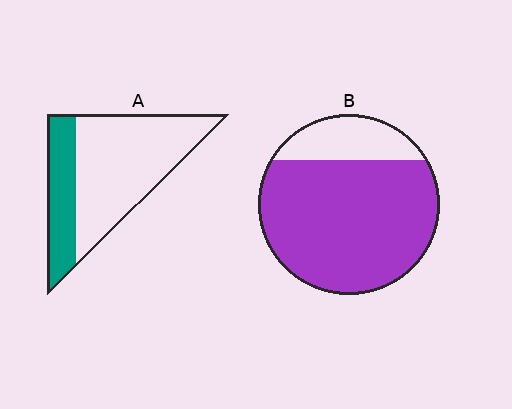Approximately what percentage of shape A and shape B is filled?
A is approximately 30% and B is approximately 80%.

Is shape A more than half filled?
No.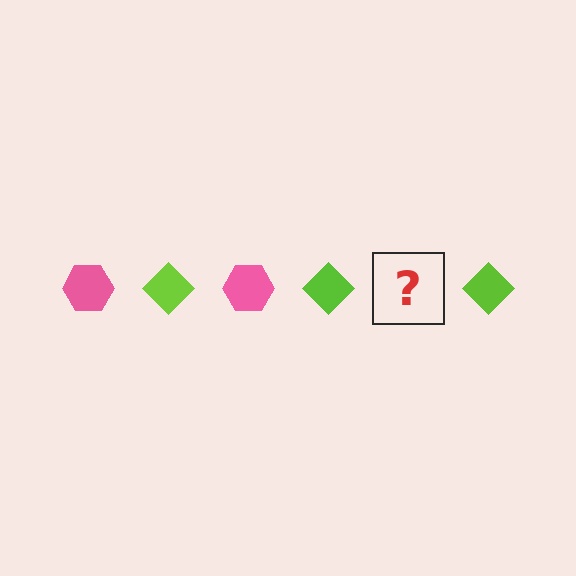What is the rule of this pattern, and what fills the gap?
The rule is that the pattern alternates between pink hexagon and lime diamond. The gap should be filled with a pink hexagon.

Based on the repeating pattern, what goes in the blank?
The blank should be a pink hexagon.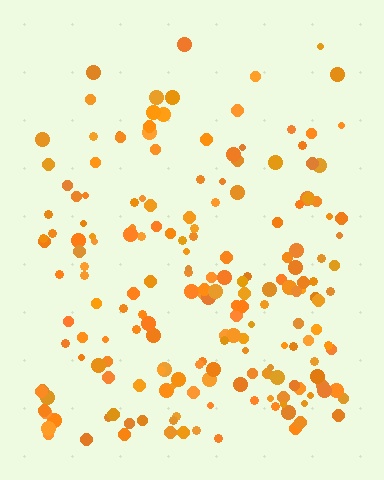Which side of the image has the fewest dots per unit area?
The top.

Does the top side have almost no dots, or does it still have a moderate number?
Still a moderate number, just noticeably fewer than the bottom.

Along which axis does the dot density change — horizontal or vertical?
Vertical.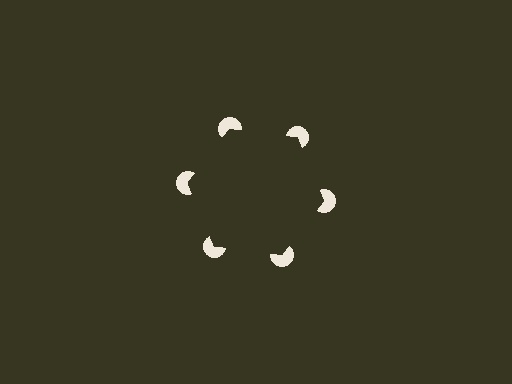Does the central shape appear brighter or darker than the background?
It typically appears slightly darker than the background, even though no actual brightness change is drawn.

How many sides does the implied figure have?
6 sides.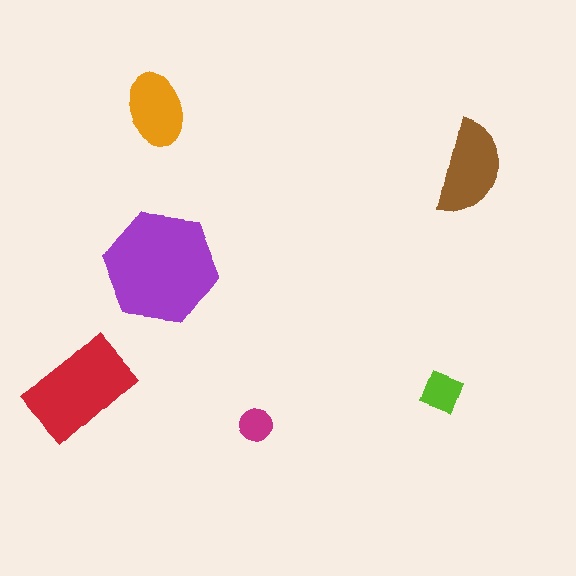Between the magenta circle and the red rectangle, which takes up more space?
The red rectangle.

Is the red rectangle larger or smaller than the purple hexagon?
Smaller.